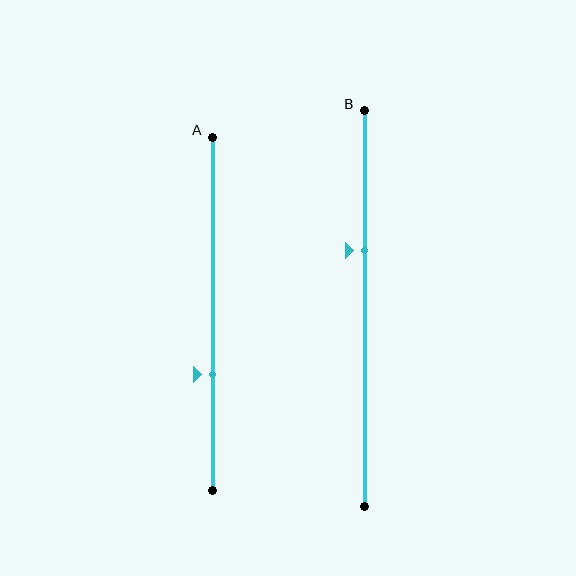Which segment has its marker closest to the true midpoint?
Segment B has its marker closest to the true midpoint.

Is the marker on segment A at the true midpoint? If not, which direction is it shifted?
No, the marker on segment A is shifted downward by about 17% of the segment length.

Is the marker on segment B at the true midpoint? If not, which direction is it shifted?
No, the marker on segment B is shifted upward by about 15% of the segment length.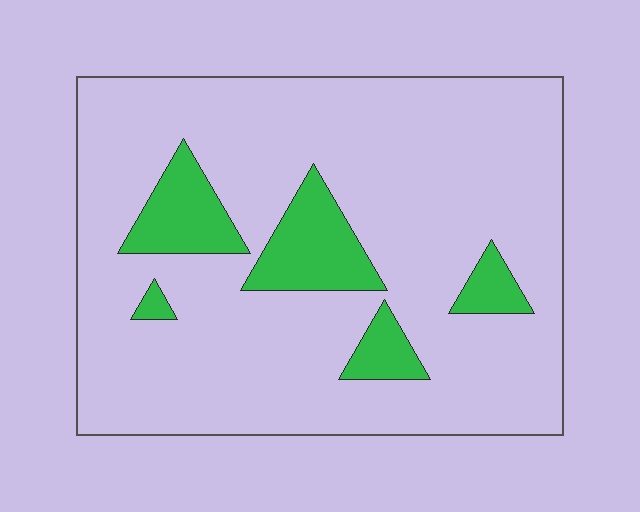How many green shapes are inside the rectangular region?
5.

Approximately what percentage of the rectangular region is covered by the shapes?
Approximately 15%.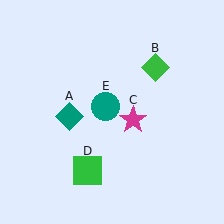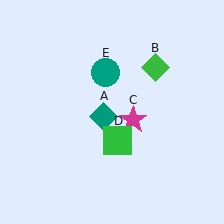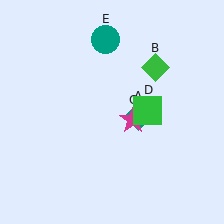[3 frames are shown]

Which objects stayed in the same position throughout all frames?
Green diamond (object B) and magenta star (object C) remained stationary.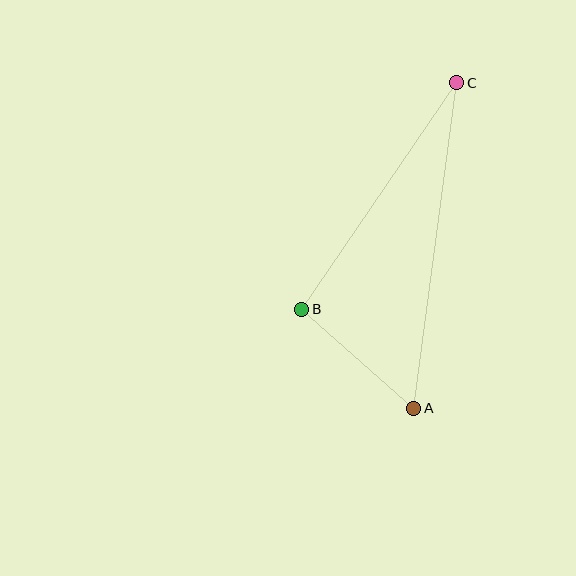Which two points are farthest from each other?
Points A and C are farthest from each other.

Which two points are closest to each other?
Points A and B are closest to each other.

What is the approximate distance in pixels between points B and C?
The distance between B and C is approximately 275 pixels.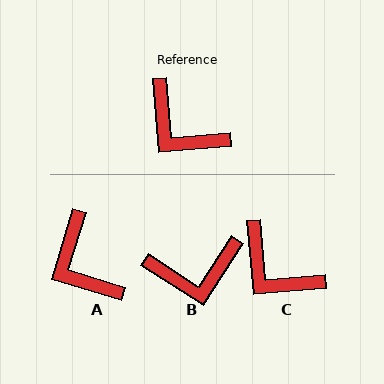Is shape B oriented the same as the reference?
No, it is off by about 52 degrees.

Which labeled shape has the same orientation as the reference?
C.